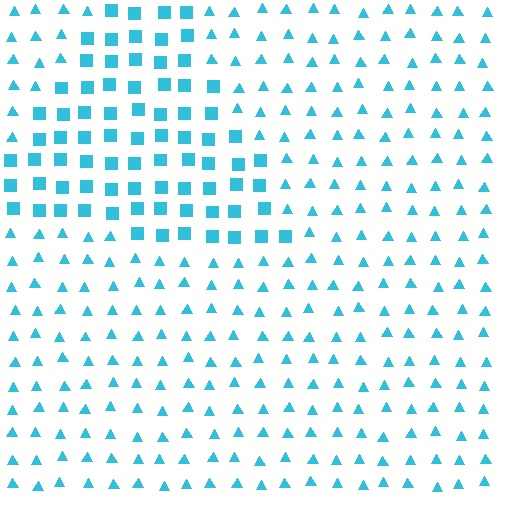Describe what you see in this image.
The image is filled with small cyan elements arranged in a uniform grid. A triangle-shaped region contains squares, while the surrounding area contains triangles. The boundary is defined purely by the change in element shape.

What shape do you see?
I see a triangle.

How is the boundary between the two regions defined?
The boundary is defined by a change in element shape: squares inside vs. triangles outside. All elements share the same color and spacing.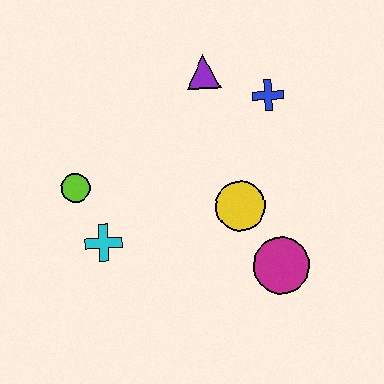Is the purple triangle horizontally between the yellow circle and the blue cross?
No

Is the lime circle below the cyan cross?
No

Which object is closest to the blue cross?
The purple triangle is closest to the blue cross.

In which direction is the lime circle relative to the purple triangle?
The lime circle is to the left of the purple triangle.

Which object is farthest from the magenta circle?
The lime circle is farthest from the magenta circle.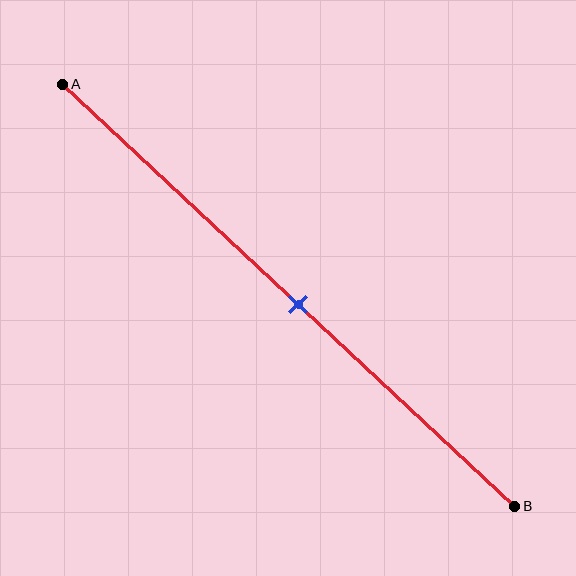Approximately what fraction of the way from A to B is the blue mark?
The blue mark is approximately 50% of the way from A to B.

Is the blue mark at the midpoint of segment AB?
Yes, the mark is approximately at the midpoint.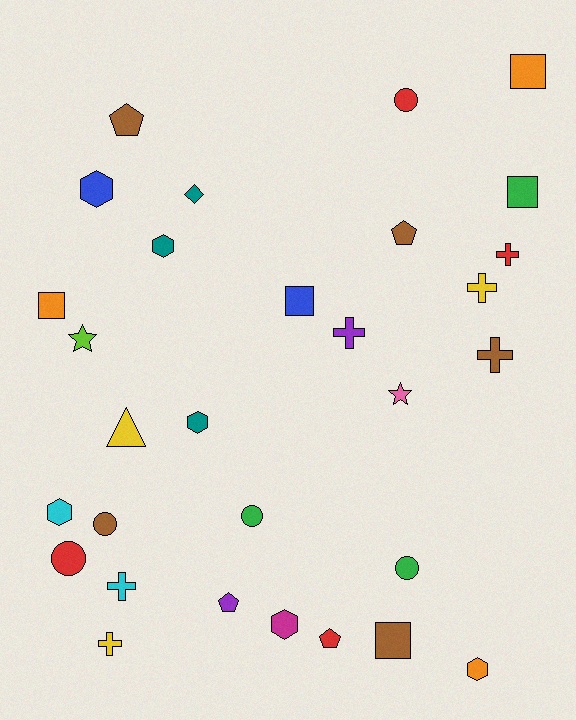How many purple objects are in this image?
There are 2 purple objects.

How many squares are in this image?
There are 5 squares.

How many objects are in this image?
There are 30 objects.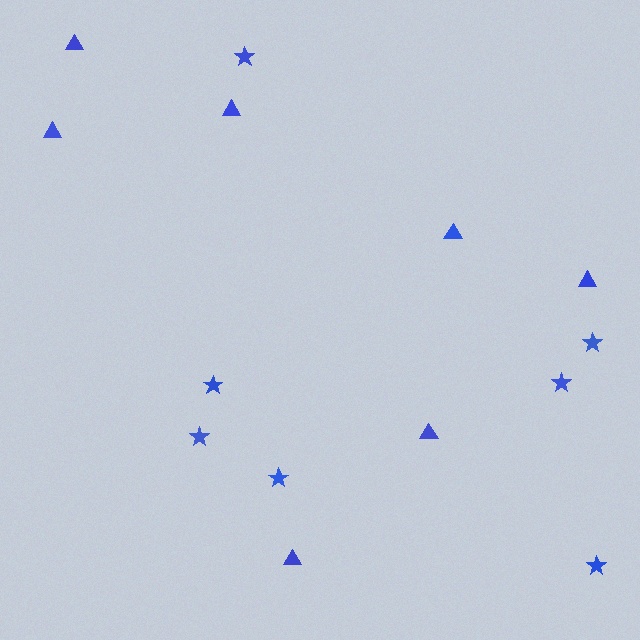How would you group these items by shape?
There are 2 groups: one group of stars (7) and one group of triangles (7).